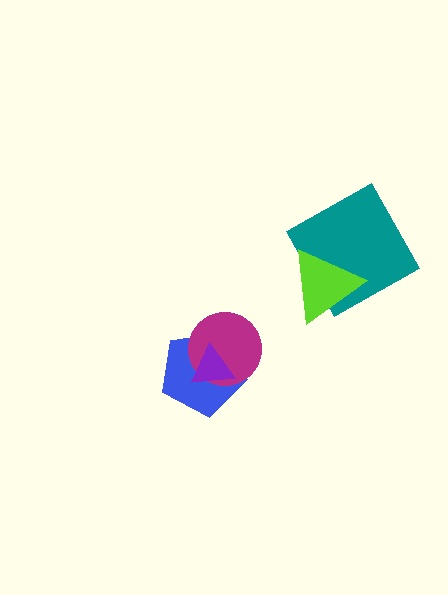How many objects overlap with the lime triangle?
1 object overlaps with the lime triangle.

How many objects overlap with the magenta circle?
2 objects overlap with the magenta circle.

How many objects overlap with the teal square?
1 object overlaps with the teal square.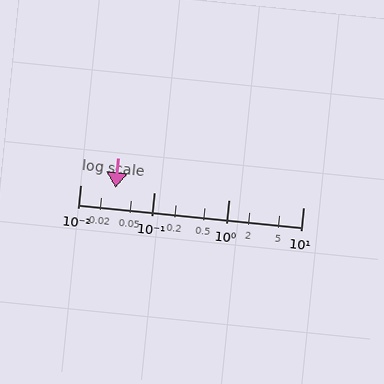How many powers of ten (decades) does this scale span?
The scale spans 3 decades, from 0.01 to 10.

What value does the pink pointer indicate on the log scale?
The pointer indicates approximately 0.03.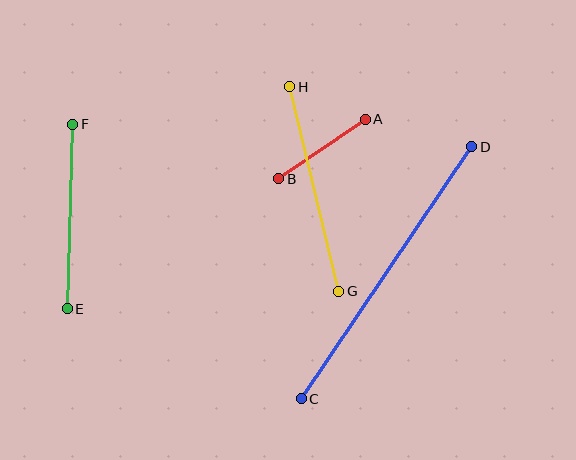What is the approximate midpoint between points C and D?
The midpoint is at approximately (386, 273) pixels.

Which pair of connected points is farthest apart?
Points C and D are farthest apart.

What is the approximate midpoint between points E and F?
The midpoint is at approximately (70, 216) pixels.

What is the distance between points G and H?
The distance is approximately 210 pixels.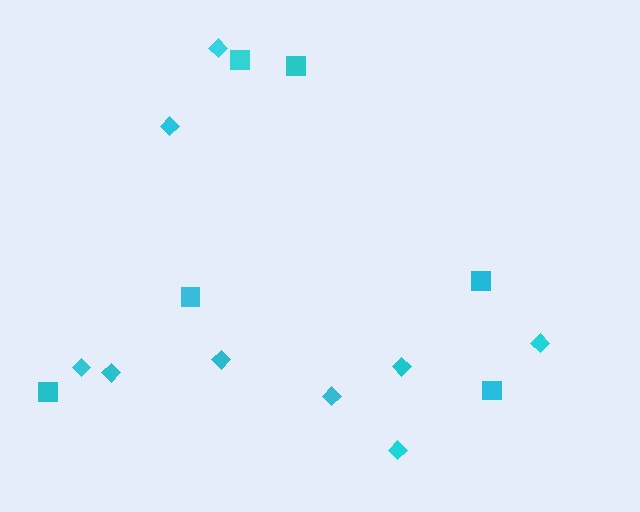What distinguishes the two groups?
There are 2 groups: one group of diamonds (9) and one group of squares (6).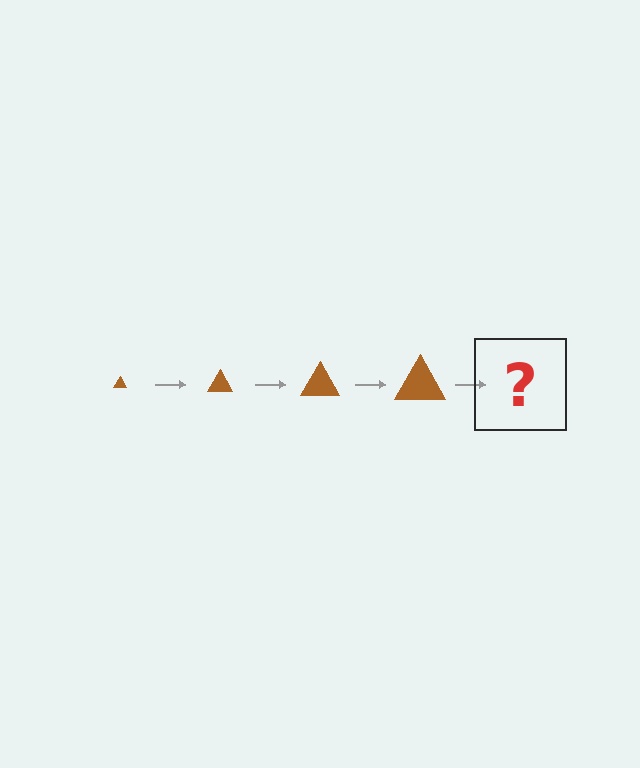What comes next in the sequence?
The next element should be a brown triangle, larger than the previous one.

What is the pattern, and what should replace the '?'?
The pattern is that the triangle gets progressively larger each step. The '?' should be a brown triangle, larger than the previous one.